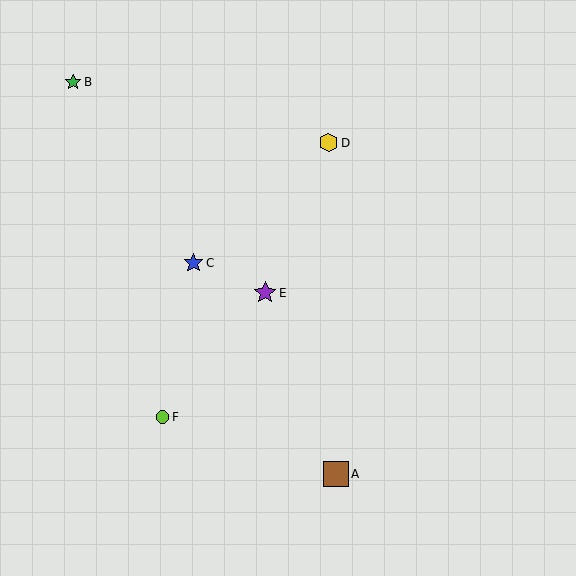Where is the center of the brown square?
The center of the brown square is at (336, 474).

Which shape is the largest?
The brown square (labeled A) is the largest.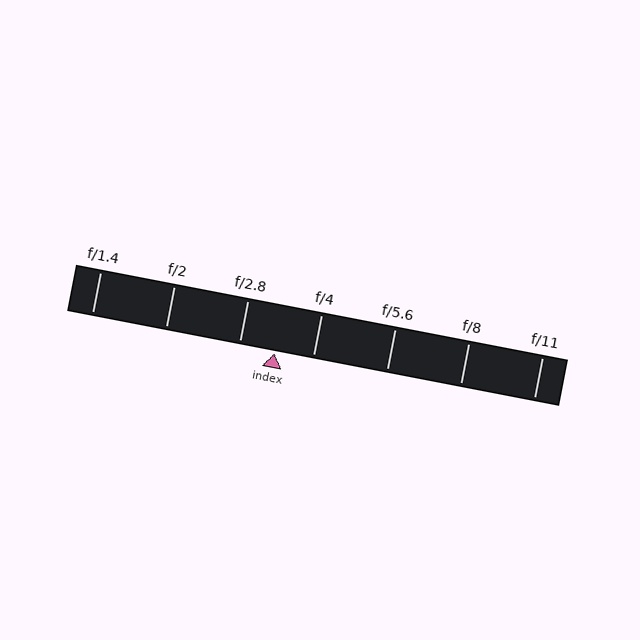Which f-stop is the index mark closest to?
The index mark is closest to f/2.8.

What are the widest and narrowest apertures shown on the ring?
The widest aperture shown is f/1.4 and the narrowest is f/11.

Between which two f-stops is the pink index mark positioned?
The index mark is between f/2.8 and f/4.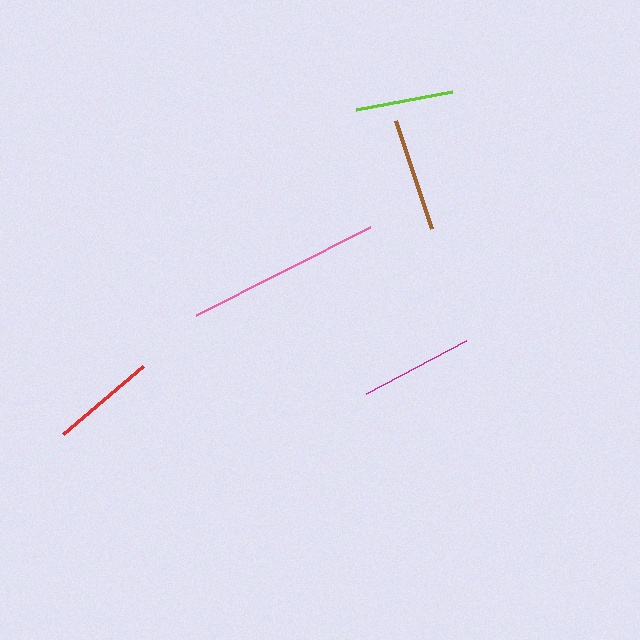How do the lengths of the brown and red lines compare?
The brown and red lines are approximately the same length.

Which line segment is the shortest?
The lime line is the shortest at approximately 98 pixels.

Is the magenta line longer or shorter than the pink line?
The pink line is longer than the magenta line.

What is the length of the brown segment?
The brown segment is approximately 114 pixels long.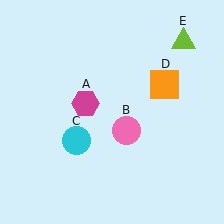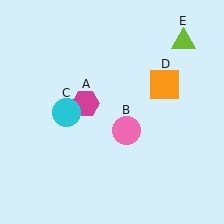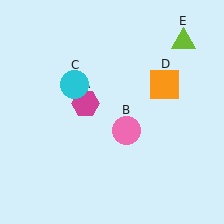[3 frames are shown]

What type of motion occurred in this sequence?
The cyan circle (object C) rotated clockwise around the center of the scene.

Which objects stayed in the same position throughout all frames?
Magenta hexagon (object A) and pink circle (object B) and orange square (object D) and lime triangle (object E) remained stationary.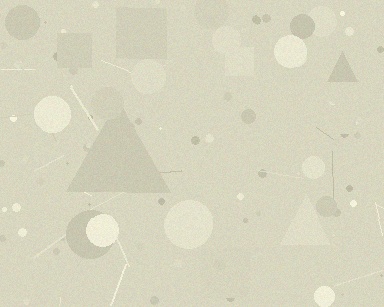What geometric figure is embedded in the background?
A triangle is embedded in the background.